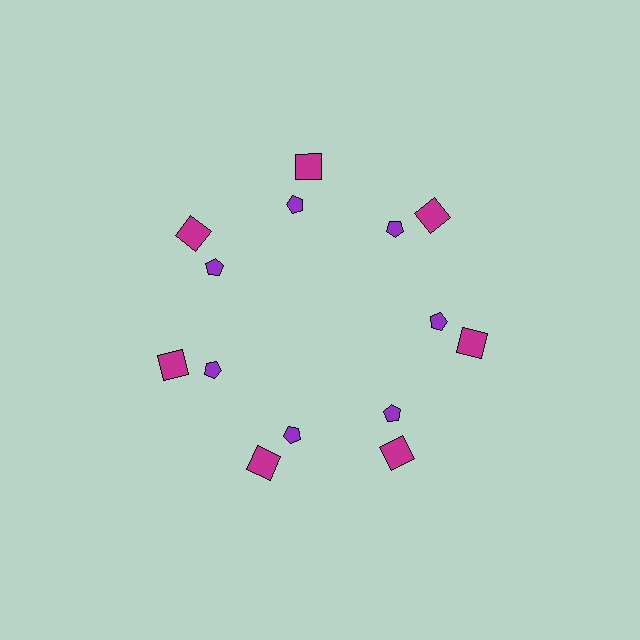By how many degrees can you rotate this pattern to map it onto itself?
The pattern maps onto itself every 51 degrees of rotation.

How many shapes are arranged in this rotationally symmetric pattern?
There are 14 shapes, arranged in 7 groups of 2.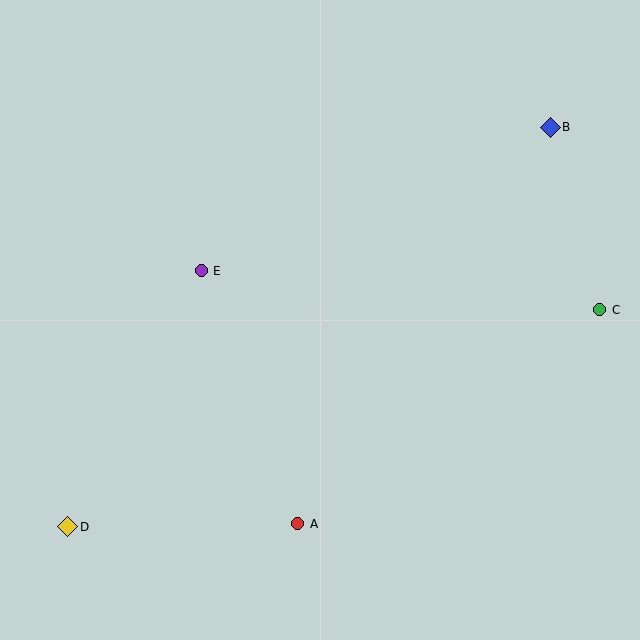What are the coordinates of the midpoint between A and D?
The midpoint between A and D is at (183, 525).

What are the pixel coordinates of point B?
Point B is at (550, 128).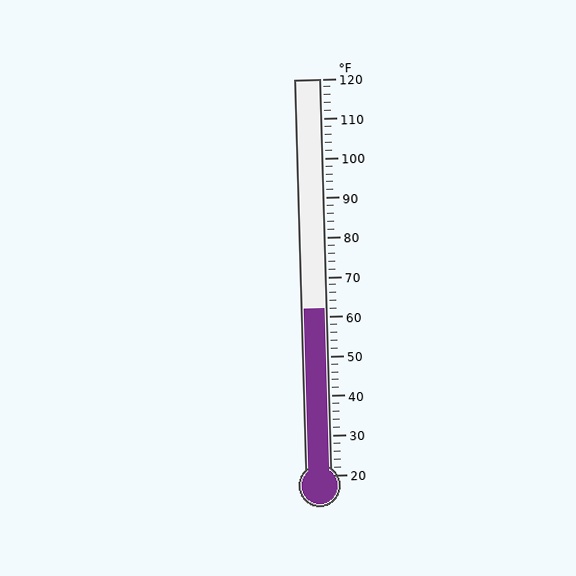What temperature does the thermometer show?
The thermometer shows approximately 62°F.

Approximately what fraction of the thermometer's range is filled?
The thermometer is filled to approximately 40% of its range.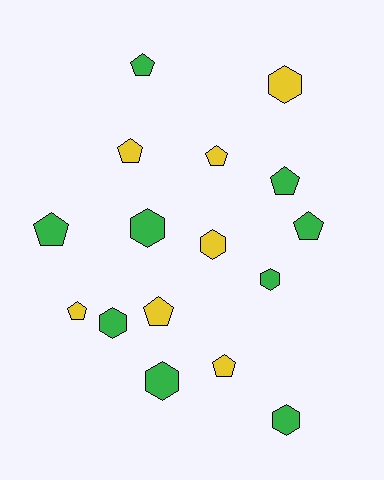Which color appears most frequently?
Green, with 9 objects.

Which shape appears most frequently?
Pentagon, with 9 objects.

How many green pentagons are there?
There are 4 green pentagons.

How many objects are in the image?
There are 16 objects.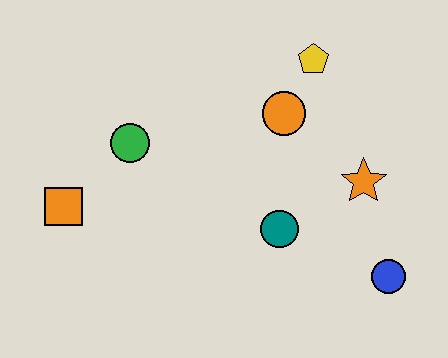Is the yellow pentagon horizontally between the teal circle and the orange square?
No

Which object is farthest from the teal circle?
The orange square is farthest from the teal circle.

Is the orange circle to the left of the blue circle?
Yes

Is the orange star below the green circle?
Yes